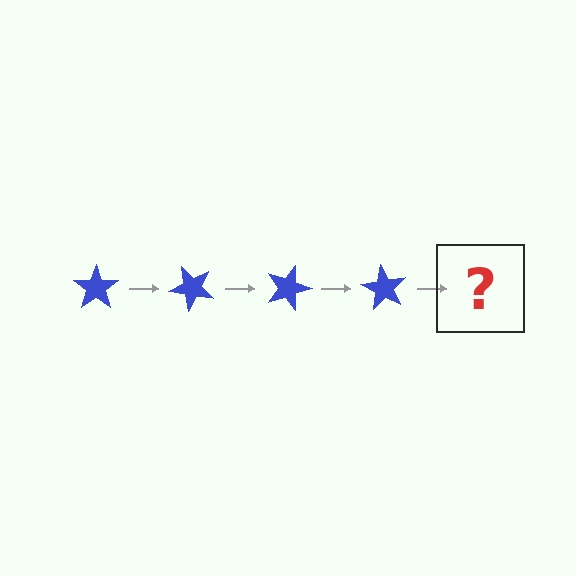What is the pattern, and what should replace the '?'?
The pattern is that the star rotates 45 degrees each step. The '?' should be a blue star rotated 180 degrees.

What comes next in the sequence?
The next element should be a blue star rotated 180 degrees.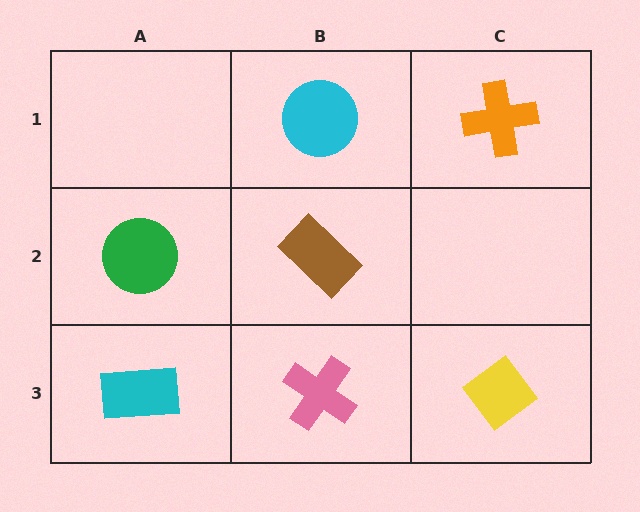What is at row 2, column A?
A green circle.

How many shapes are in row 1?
2 shapes.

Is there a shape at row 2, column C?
No, that cell is empty.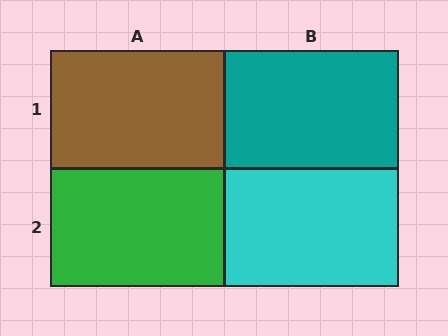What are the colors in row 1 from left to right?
Brown, teal.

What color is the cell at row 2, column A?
Green.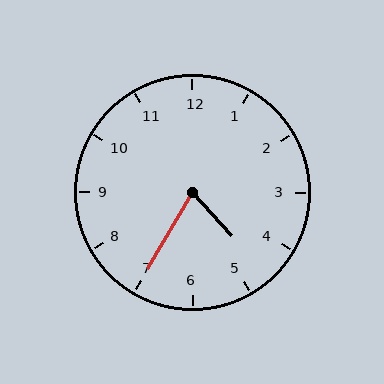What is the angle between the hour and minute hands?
Approximately 72 degrees.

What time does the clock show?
4:35.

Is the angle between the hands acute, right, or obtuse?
It is acute.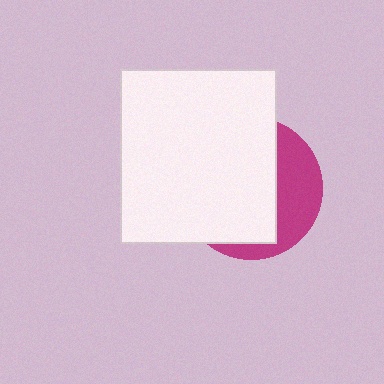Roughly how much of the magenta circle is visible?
A small part of it is visible (roughly 33%).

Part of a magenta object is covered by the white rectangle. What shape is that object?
It is a circle.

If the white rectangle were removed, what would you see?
You would see the complete magenta circle.